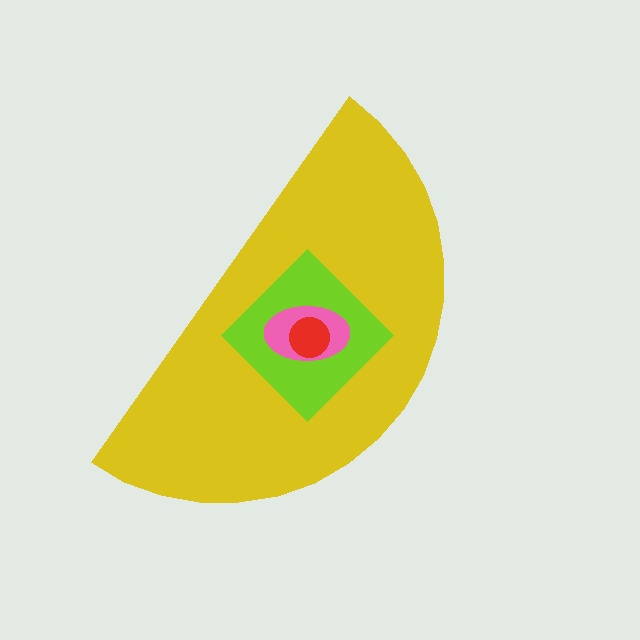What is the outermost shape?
The yellow semicircle.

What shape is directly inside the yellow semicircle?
The lime diamond.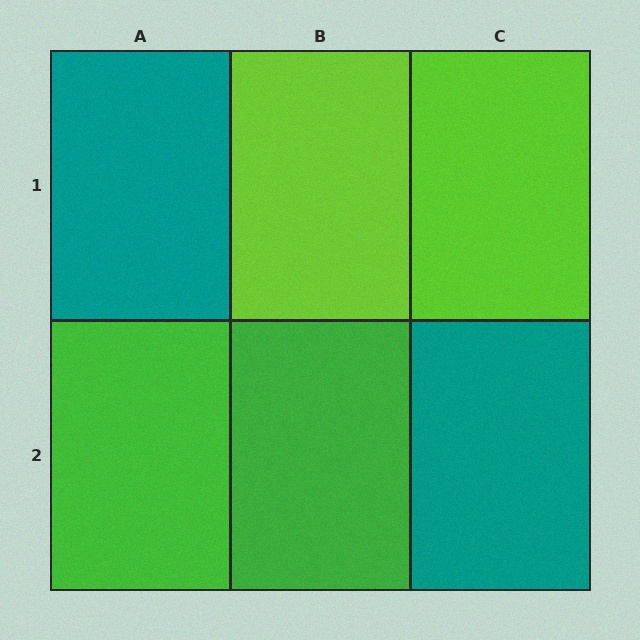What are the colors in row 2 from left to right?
Green, green, teal.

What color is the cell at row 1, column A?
Teal.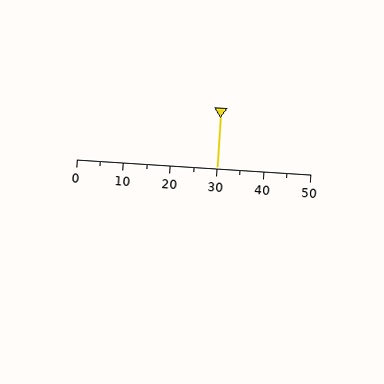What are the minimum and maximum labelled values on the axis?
The axis runs from 0 to 50.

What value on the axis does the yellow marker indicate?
The marker indicates approximately 30.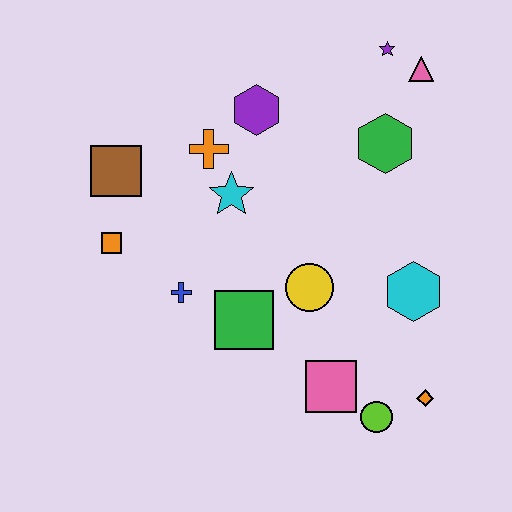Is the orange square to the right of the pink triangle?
No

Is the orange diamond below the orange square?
Yes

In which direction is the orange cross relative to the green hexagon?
The orange cross is to the left of the green hexagon.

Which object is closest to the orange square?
The brown square is closest to the orange square.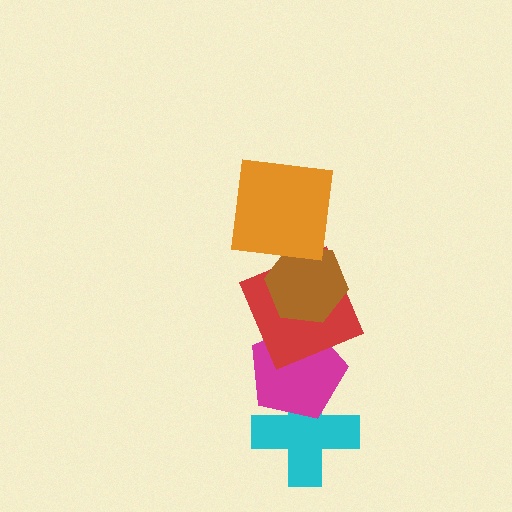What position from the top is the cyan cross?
The cyan cross is 5th from the top.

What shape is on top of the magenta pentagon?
The red square is on top of the magenta pentagon.